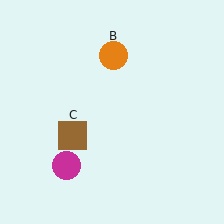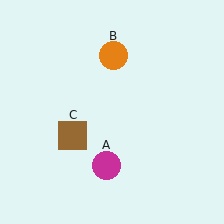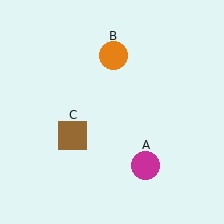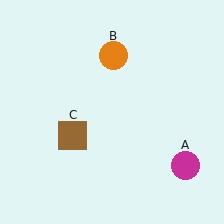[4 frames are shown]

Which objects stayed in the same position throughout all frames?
Orange circle (object B) and brown square (object C) remained stationary.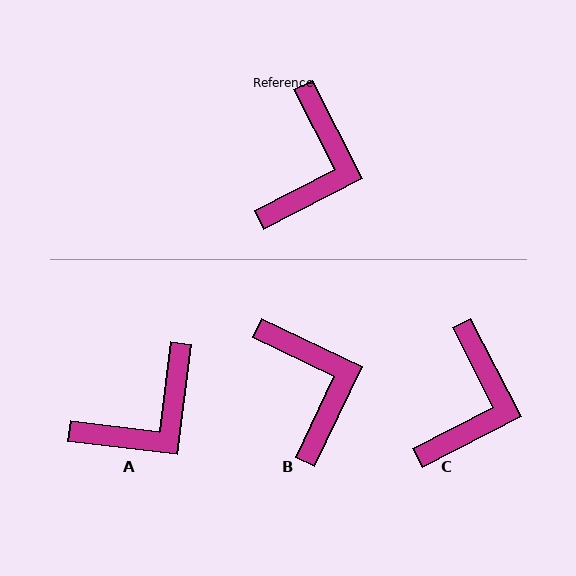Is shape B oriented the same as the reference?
No, it is off by about 37 degrees.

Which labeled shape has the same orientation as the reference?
C.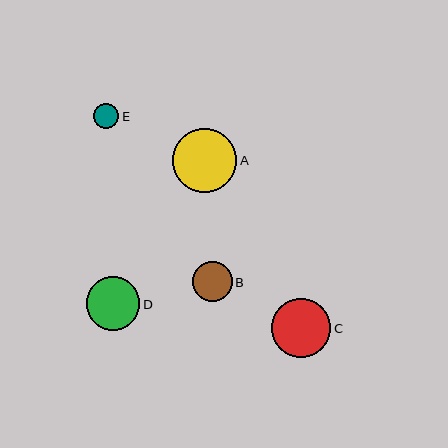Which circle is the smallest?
Circle E is the smallest with a size of approximately 25 pixels.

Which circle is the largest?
Circle A is the largest with a size of approximately 64 pixels.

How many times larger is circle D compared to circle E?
Circle D is approximately 2.1 times the size of circle E.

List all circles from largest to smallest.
From largest to smallest: A, C, D, B, E.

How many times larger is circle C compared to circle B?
Circle C is approximately 1.5 times the size of circle B.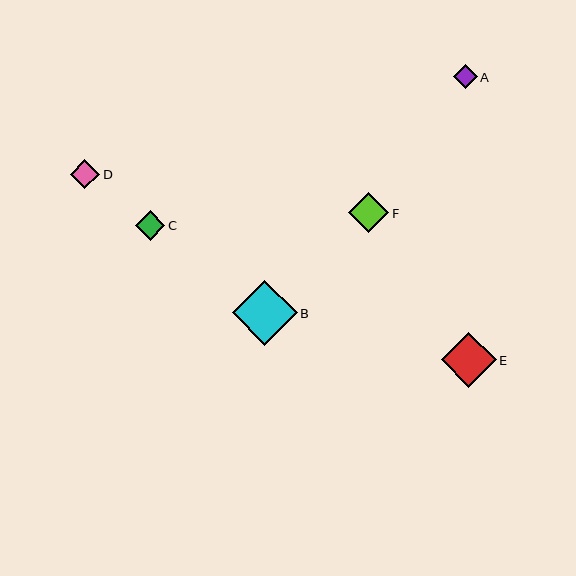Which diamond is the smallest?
Diamond A is the smallest with a size of approximately 24 pixels.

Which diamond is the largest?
Diamond B is the largest with a size of approximately 65 pixels.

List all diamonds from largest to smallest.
From largest to smallest: B, E, F, C, D, A.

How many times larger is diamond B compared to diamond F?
Diamond B is approximately 1.6 times the size of diamond F.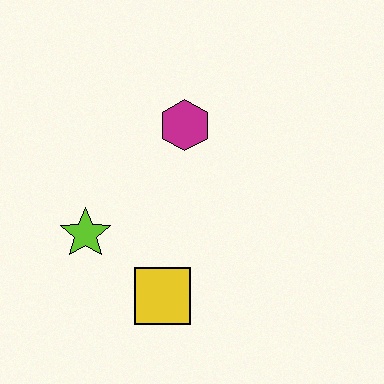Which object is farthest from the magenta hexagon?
The yellow square is farthest from the magenta hexagon.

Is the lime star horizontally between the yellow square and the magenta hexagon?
No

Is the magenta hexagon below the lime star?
No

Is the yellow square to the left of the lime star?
No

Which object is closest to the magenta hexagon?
The lime star is closest to the magenta hexagon.